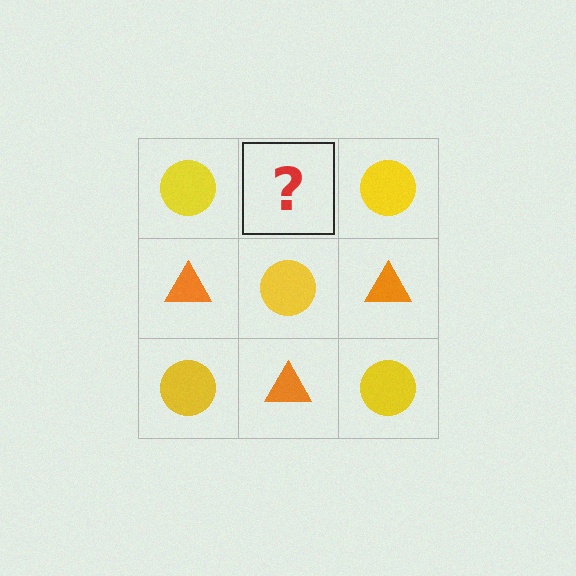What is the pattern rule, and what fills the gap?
The rule is that it alternates yellow circle and orange triangle in a checkerboard pattern. The gap should be filled with an orange triangle.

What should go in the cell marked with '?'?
The missing cell should contain an orange triangle.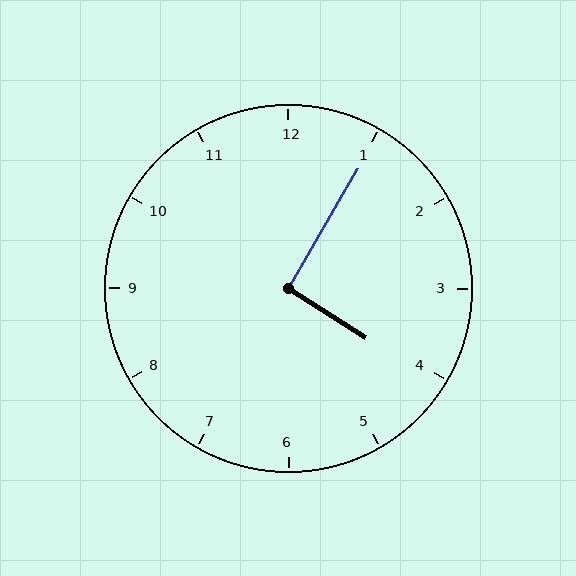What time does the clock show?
4:05.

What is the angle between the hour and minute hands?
Approximately 92 degrees.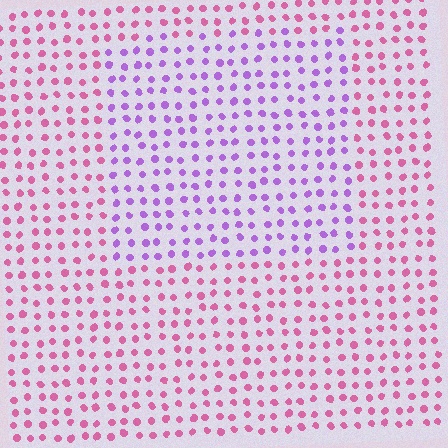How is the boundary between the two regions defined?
The boundary is defined purely by a slight shift in hue (about 48 degrees). Spacing, size, and orientation are identical on both sides.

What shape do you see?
I see a rectangle.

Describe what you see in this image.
The image is filled with small pink elements in a uniform arrangement. A rectangle-shaped region is visible where the elements are tinted to a slightly different hue, forming a subtle color boundary.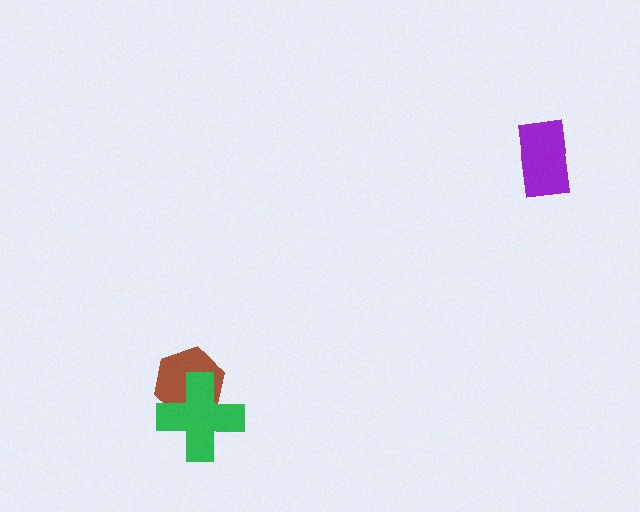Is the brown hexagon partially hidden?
Yes, it is partially covered by another shape.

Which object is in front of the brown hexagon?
The green cross is in front of the brown hexagon.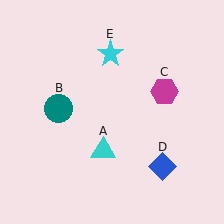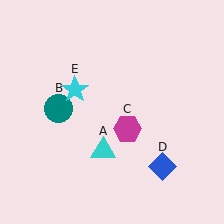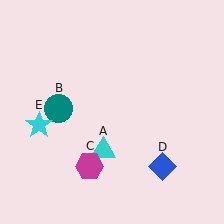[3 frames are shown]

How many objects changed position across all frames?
2 objects changed position: magenta hexagon (object C), cyan star (object E).